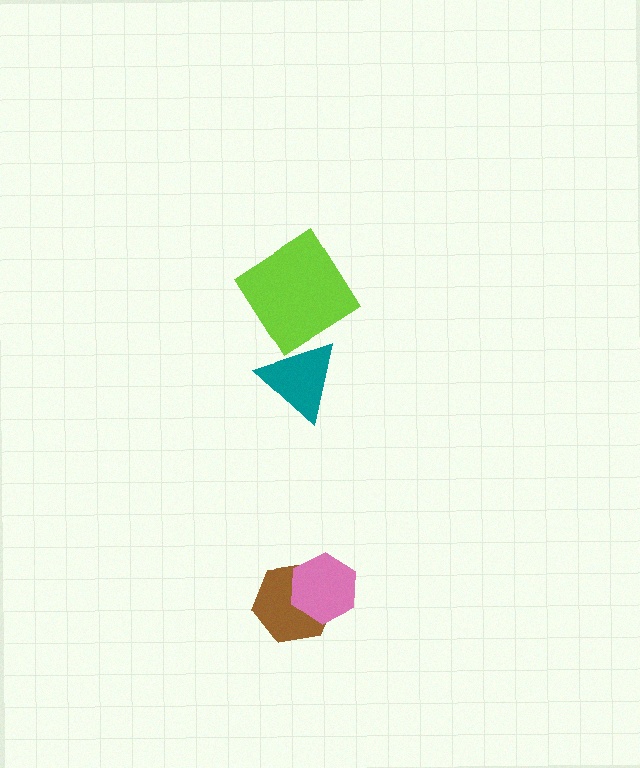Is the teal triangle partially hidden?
No, no other shape covers it.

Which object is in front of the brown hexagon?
The pink hexagon is in front of the brown hexagon.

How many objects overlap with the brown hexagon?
1 object overlaps with the brown hexagon.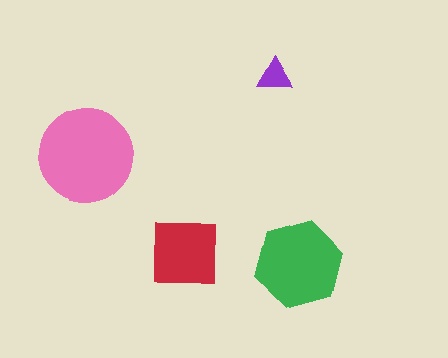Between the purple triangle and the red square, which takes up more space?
The red square.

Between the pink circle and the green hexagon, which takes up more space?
The pink circle.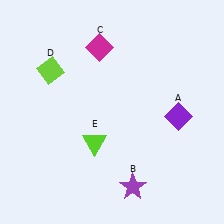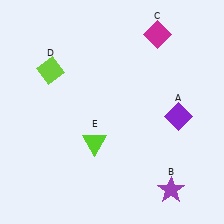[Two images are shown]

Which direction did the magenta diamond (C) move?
The magenta diamond (C) moved right.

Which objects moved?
The objects that moved are: the purple star (B), the magenta diamond (C).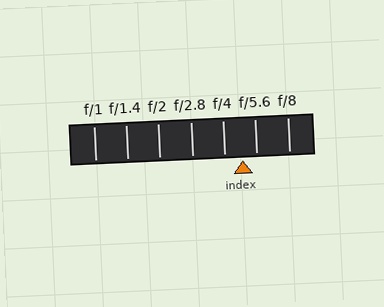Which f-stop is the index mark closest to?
The index mark is closest to f/5.6.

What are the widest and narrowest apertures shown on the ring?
The widest aperture shown is f/1 and the narrowest is f/8.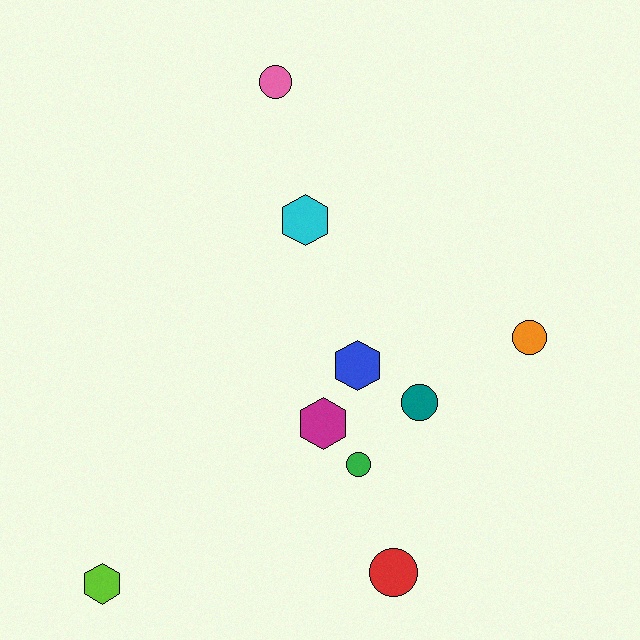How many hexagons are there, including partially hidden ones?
There are 4 hexagons.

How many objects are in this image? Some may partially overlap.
There are 9 objects.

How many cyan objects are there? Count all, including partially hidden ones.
There is 1 cyan object.